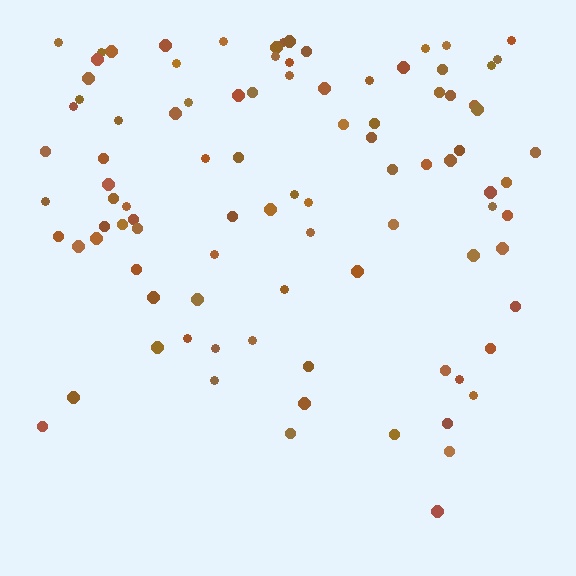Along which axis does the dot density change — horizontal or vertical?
Vertical.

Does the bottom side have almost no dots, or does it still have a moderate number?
Still a moderate number, just noticeably fewer than the top.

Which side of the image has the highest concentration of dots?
The top.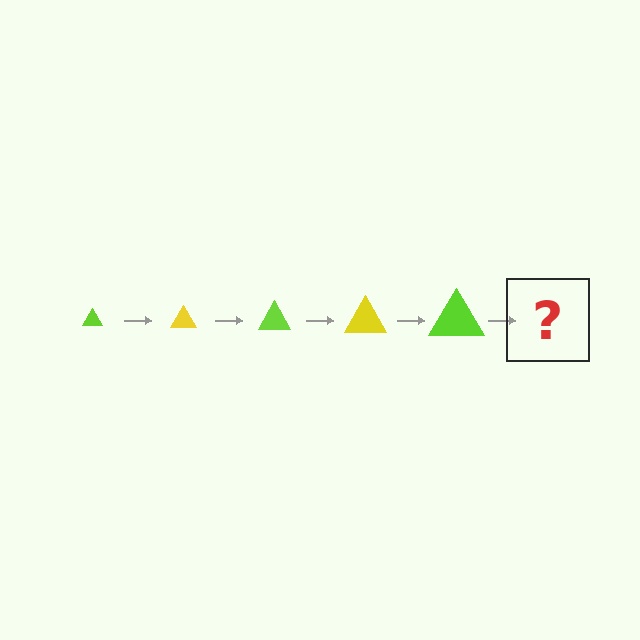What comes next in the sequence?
The next element should be a yellow triangle, larger than the previous one.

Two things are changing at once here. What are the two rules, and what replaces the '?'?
The two rules are that the triangle grows larger each step and the color cycles through lime and yellow. The '?' should be a yellow triangle, larger than the previous one.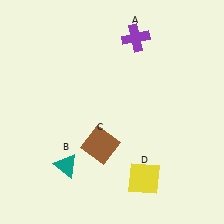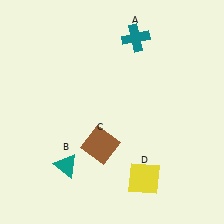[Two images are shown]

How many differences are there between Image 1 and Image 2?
There is 1 difference between the two images.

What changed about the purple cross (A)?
In Image 1, A is purple. In Image 2, it changed to teal.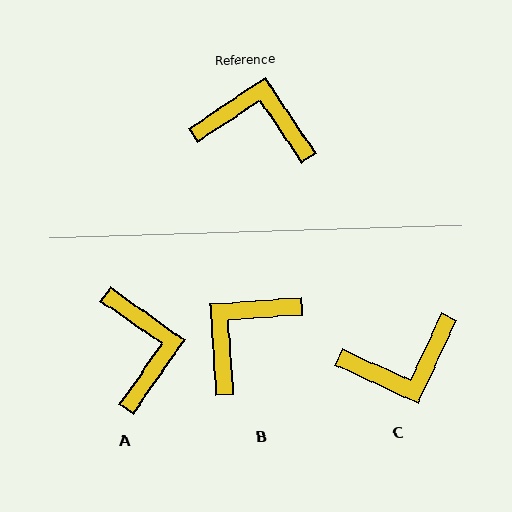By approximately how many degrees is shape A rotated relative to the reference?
Approximately 69 degrees clockwise.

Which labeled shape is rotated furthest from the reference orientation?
C, about 149 degrees away.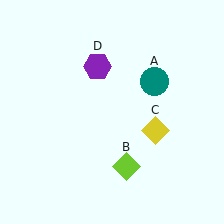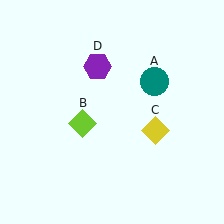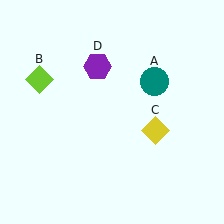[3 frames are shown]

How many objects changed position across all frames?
1 object changed position: lime diamond (object B).